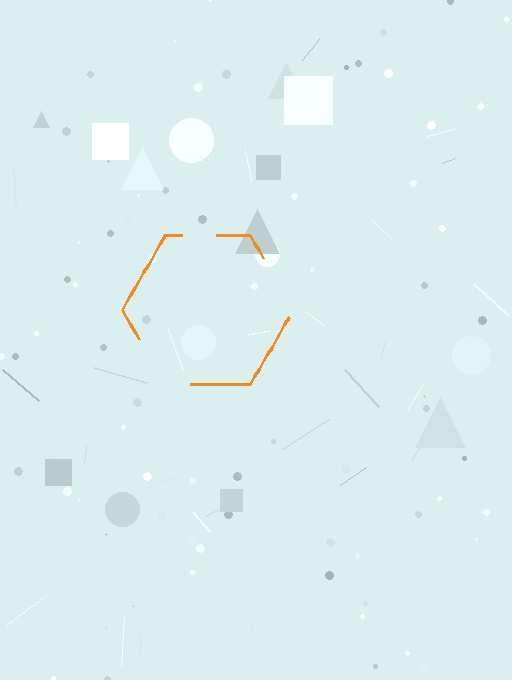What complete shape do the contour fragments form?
The contour fragments form a hexagon.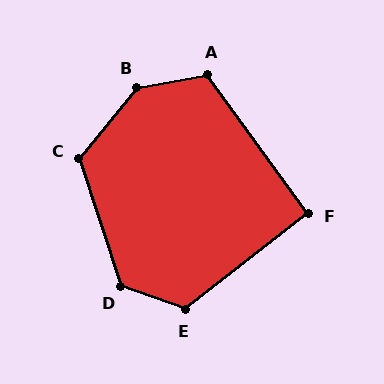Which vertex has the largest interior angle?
B, at approximately 140 degrees.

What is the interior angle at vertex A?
Approximately 116 degrees (obtuse).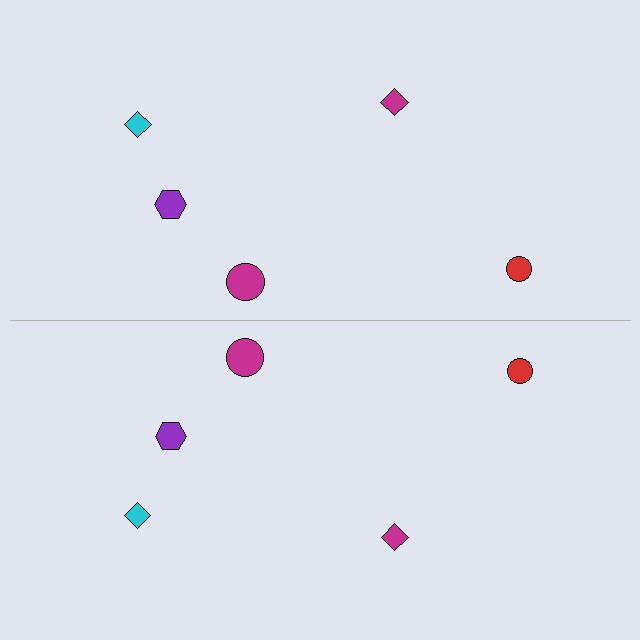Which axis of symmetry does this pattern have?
The pattern has a horizontal axis of symmetry running through the center of the image.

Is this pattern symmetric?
Yes, this pattern has bilateral (reflection) symmetry.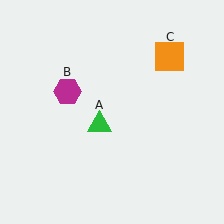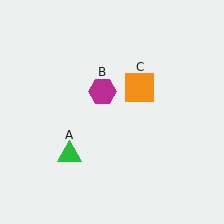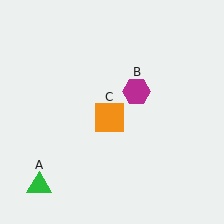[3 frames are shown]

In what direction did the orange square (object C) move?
The orange square (object C) moved down and to the left.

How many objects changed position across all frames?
3 objects changed position: green triangle (object A), magenta hexagon (object B), orange square (object C).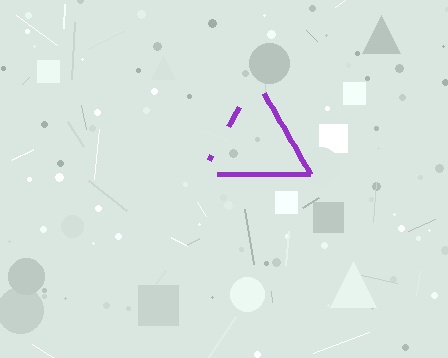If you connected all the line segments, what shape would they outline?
They would outline a triangle.